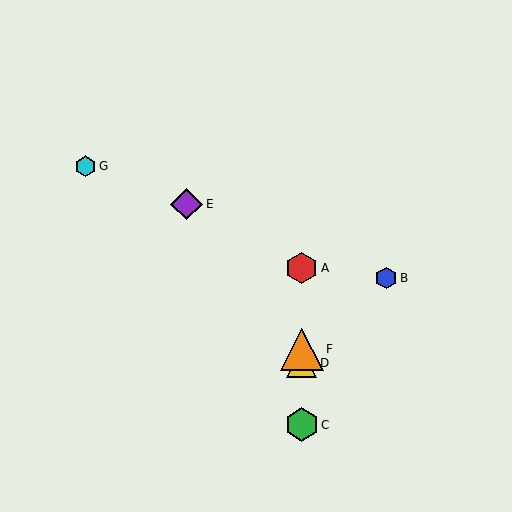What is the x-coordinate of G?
Object G is at x≈85.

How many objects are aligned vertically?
4 objects (A, C, D, F) are aligned vertically.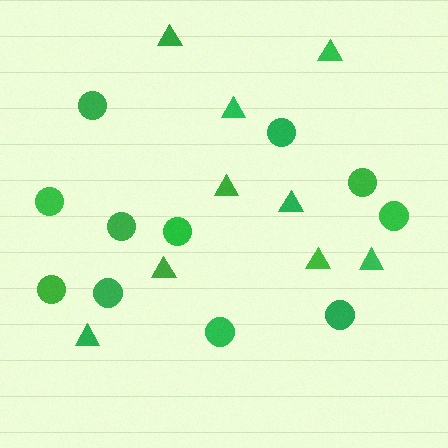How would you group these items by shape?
There are 2 groups: one group of circles (11) and one group of triangles (9).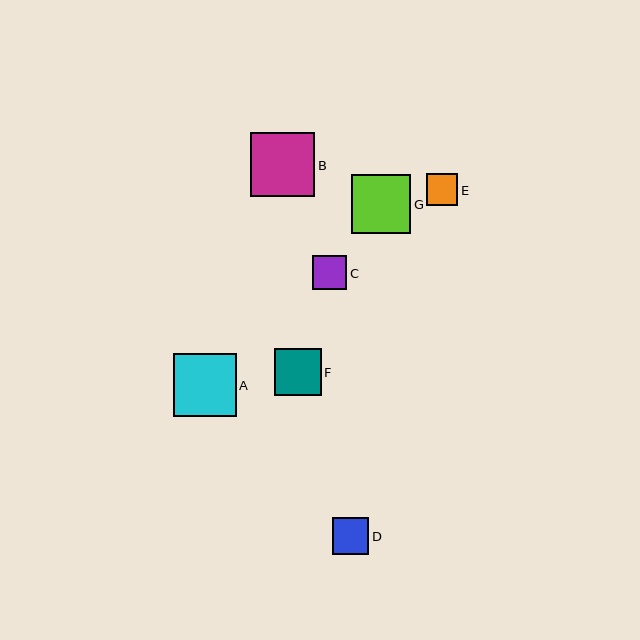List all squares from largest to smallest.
From largest to smallest: B, A, G, F, D, C, E.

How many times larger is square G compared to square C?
Square G is approximately 1.7 times the size of square C.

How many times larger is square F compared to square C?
Square F is approximately 1.4 times the size of square C.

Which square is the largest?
Square B is the largest with a size of approximately 64 pixels.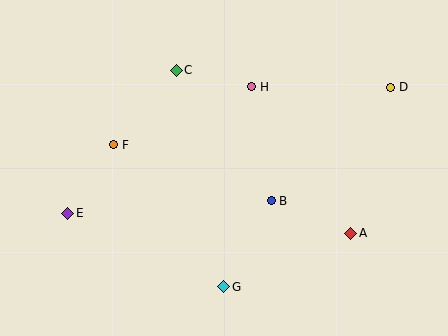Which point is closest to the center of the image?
Point B at (271, 201) is closest to the center.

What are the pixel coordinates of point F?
Point F is at (114, 145).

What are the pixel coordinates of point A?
Point A is at (351, 233).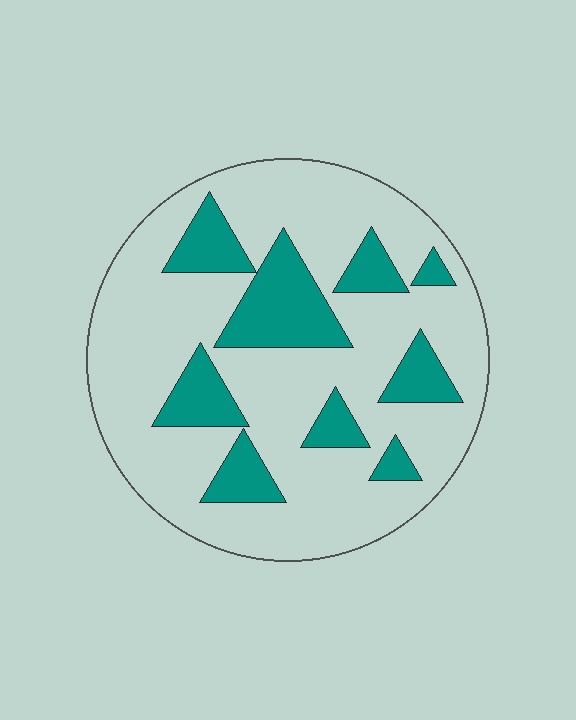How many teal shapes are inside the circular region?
9.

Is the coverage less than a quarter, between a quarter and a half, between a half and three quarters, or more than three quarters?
Less than a quarter.